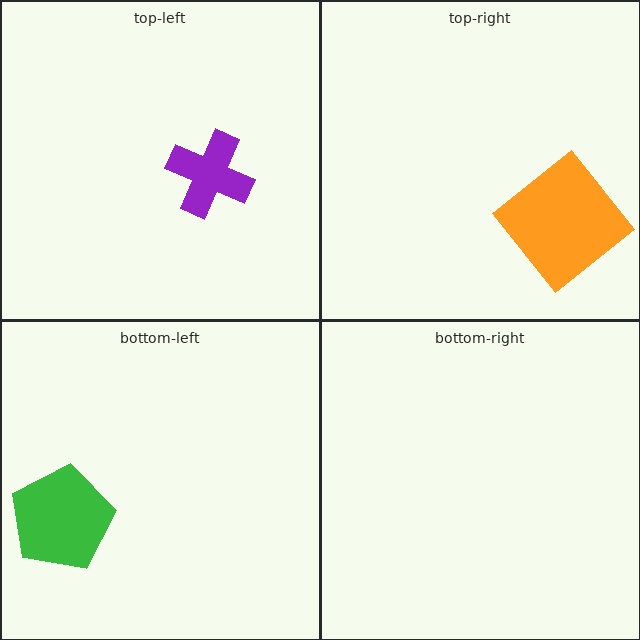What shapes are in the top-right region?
The orange diamond.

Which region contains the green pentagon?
The bottom-left region.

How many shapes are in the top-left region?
1.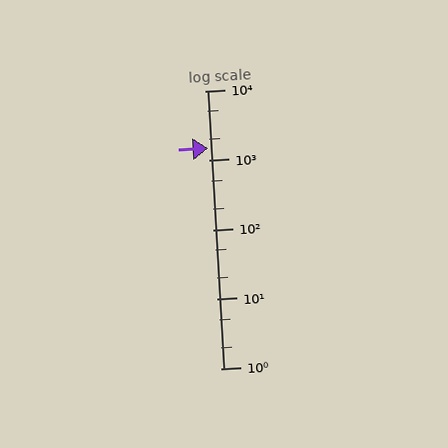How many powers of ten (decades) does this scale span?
The scale spans 4 decades, from 1 to 10000.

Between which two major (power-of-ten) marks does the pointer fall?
The pointer is between 1000 and 10000.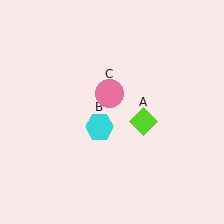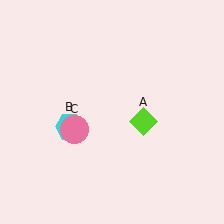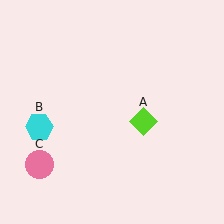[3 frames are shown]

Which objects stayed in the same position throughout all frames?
Lime diamond (object A) remained stationary.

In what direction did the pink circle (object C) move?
The pink circle (object C) moved down and to the left.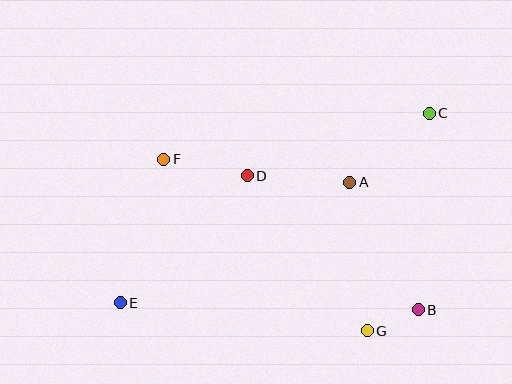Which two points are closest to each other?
Points B and G are closest to each other.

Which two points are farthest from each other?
Points C and E are farthest from each other.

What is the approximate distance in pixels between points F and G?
The distance between F and G is approximately 266 pixels.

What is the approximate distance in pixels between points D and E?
The distance between D and E is approximately 179 pixels.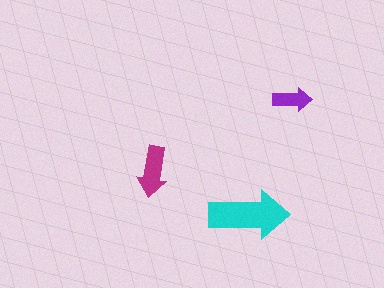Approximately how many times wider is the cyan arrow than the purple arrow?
About 2 times wider.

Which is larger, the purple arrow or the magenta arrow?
The magenta one.